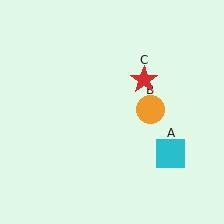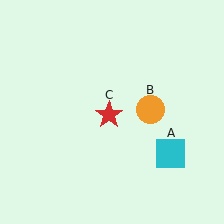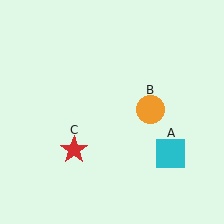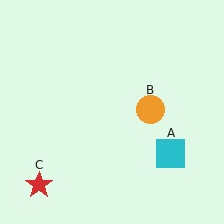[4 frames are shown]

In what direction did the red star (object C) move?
The red star (object C) moved down and to the left.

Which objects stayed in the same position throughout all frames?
Cyan square (object A) and orange circle (object B) remained stationary.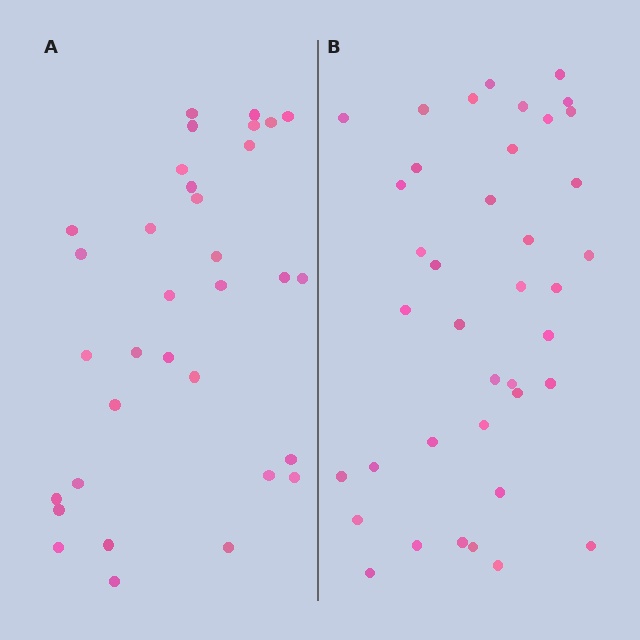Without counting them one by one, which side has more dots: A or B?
Region B (the right region) has more dots.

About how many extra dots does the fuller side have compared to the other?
Region B has about 6 more dots than region A.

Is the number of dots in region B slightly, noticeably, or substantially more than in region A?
Region B has only slightly more — the two regions are fairly close. The ratio is roughly 1.2 to 1.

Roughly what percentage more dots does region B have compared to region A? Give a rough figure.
About 20% more.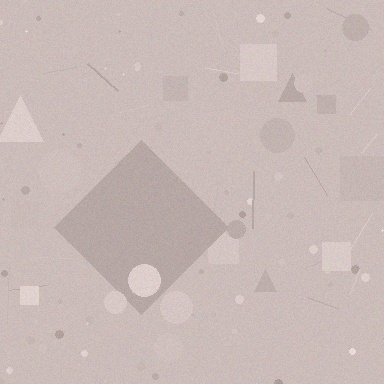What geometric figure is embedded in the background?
A diamond is embedded in the background.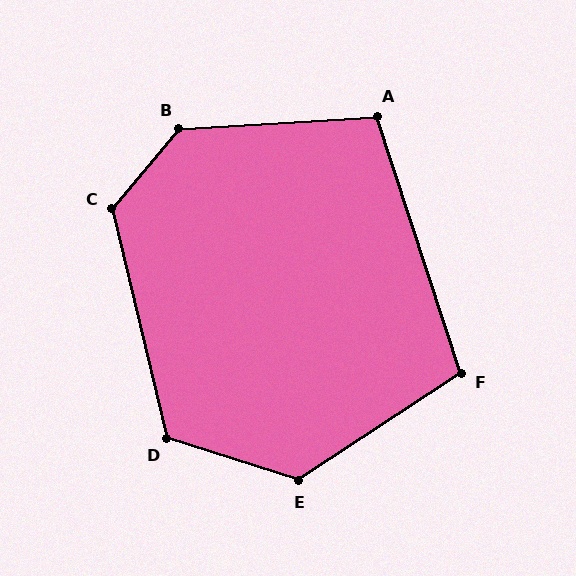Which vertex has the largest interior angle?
B, at approximately 133 degrees.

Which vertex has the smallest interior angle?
A, at approximately 105 degrees.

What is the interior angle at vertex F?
Approximately 105 degrees (obtuse).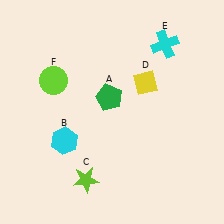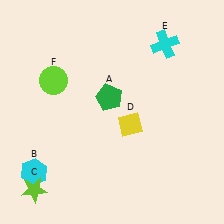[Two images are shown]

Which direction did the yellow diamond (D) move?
The yellow diamond (D) moved down.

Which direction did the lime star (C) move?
The lime star (C) moved left.